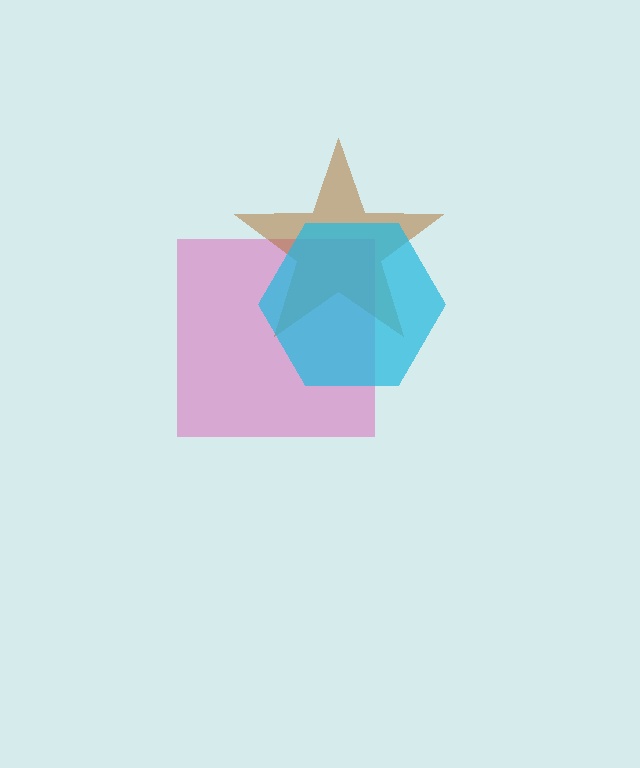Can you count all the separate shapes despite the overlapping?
Yes, there are 3 separate shapes.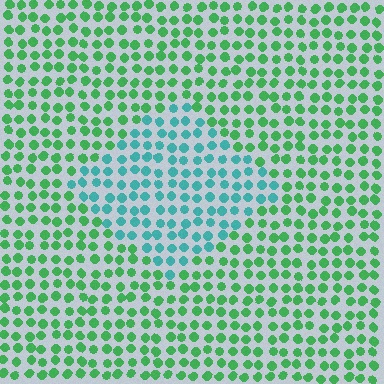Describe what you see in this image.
The image is filled with small green elements in a uniform arrangement. A diamond-shaped region is visible where the elements are tinted to a slightly different hue, forming a subtle color boundary.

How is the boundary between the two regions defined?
The boundary is defined purely by a slight shift in hue (about 46 degrees). Spacing, size, and orientation are identical on both sides.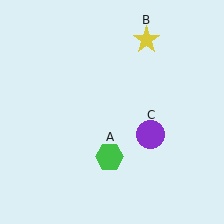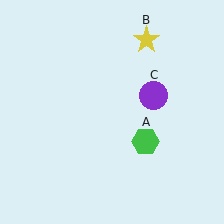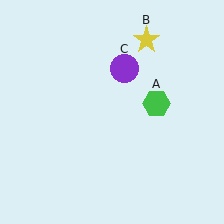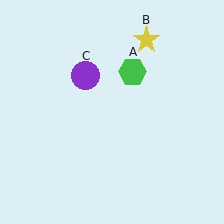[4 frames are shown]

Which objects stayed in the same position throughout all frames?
Yellow star (object B) remained stationary.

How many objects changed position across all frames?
2 objects changed position: green hexagon (object A), purple circle (object C).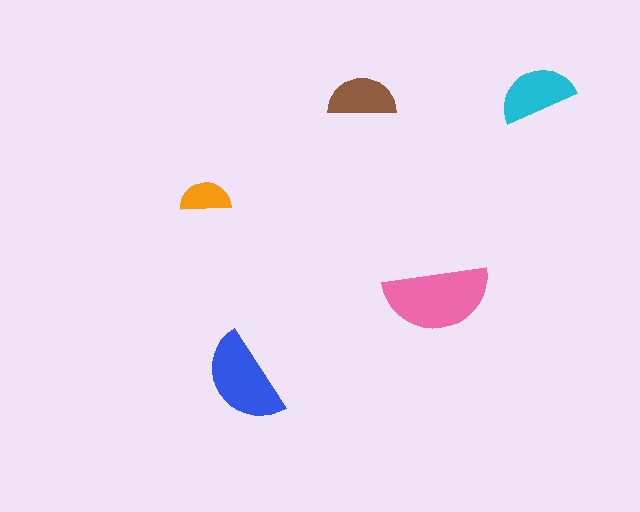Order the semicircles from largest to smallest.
the pink one, the blue one, the cyan one, the brown one, the orange one.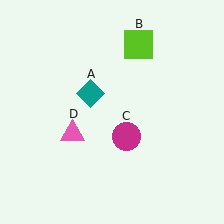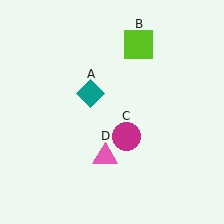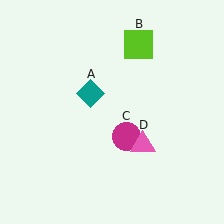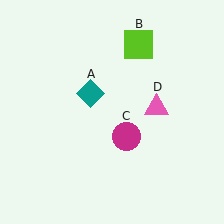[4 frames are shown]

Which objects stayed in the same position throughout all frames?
Teal diamond (object A) and lime square (object B) and magenta circle (object C) remained stationary.